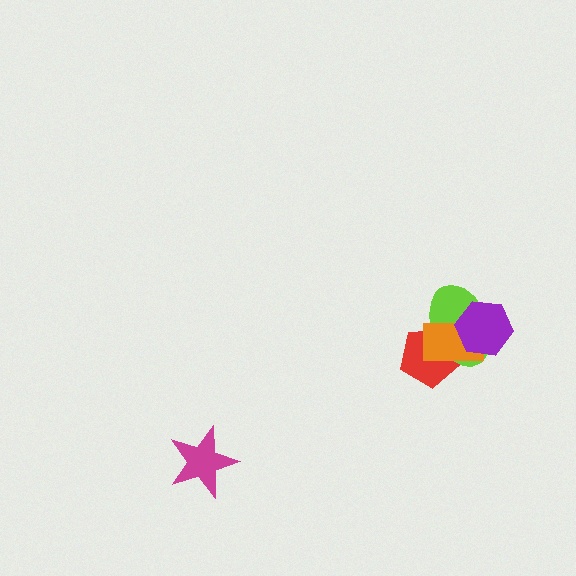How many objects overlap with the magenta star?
0 objects overlap with the magenta star.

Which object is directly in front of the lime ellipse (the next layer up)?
The orange rectangle is directly in front of the lime ellipse.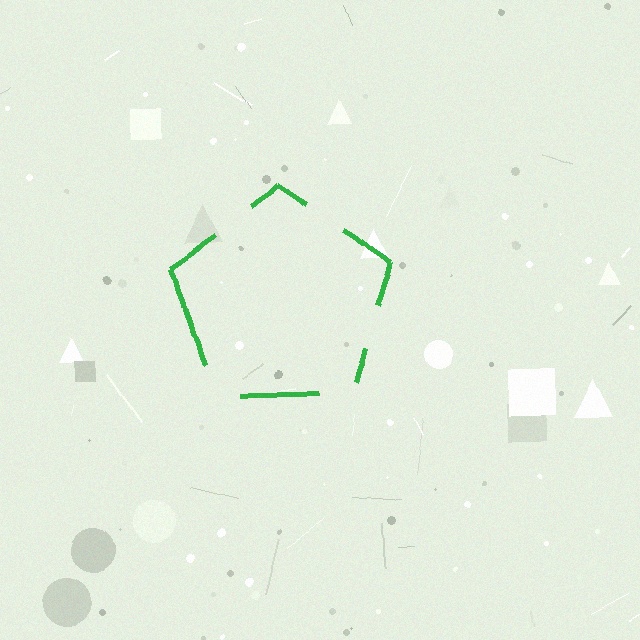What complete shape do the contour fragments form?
The contour fragments form a pentagon.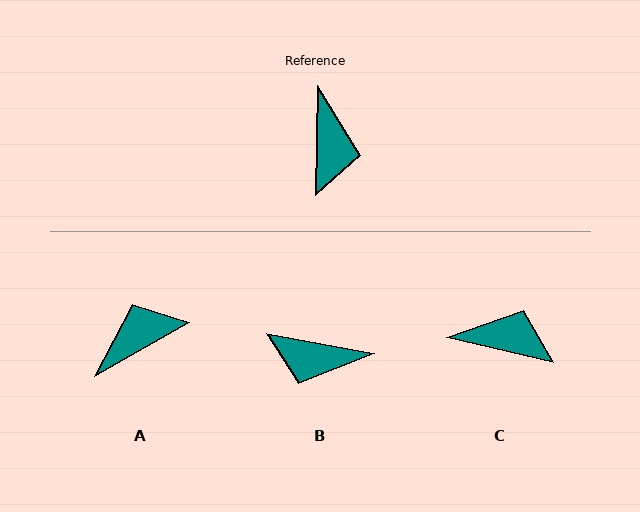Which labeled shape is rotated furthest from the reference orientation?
A, about 120 degrees away.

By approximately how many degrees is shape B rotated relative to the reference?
Approximately 99 degrees clockwise.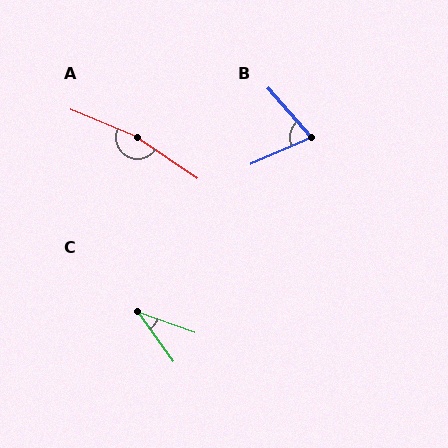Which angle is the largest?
A, at approximately 169 degrees.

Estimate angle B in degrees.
Approximately 72 degrees.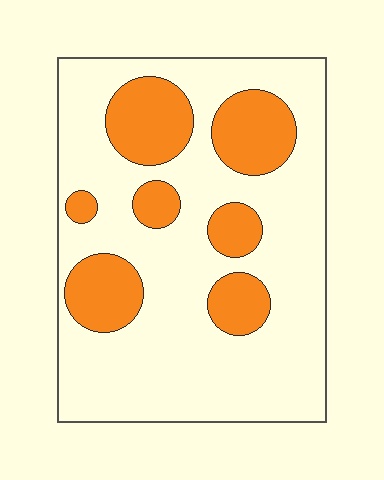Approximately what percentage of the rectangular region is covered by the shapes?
Approximately 25%.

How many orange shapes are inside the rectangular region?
7.